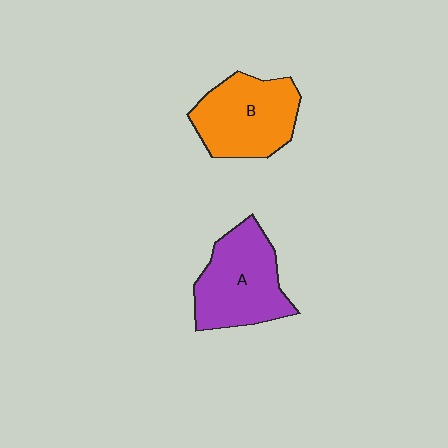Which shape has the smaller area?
Shape B (orange).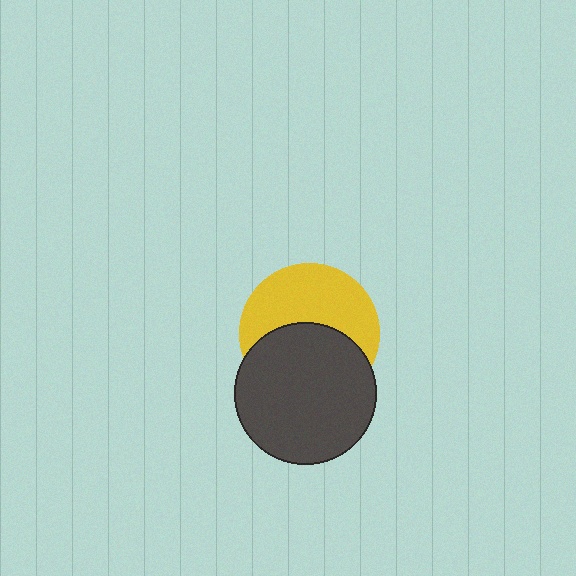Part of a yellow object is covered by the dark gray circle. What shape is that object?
It is a circle.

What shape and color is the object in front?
The object in front is a dark gray circle.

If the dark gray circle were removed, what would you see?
You would see the complete yellow circle.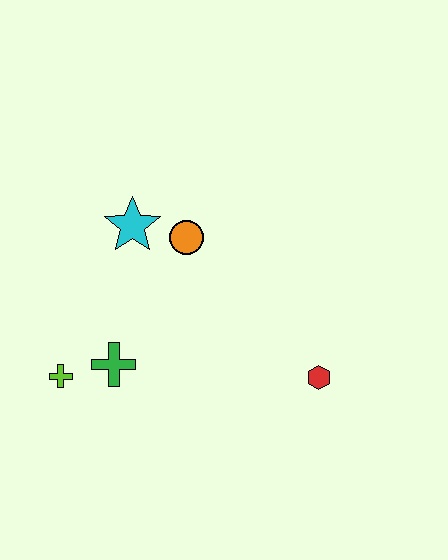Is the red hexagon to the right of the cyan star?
Yes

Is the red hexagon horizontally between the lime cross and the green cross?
No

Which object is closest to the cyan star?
The orange circle is closest to the cyan star.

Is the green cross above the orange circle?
No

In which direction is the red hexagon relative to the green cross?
The red hexagon is to the right of the green cross.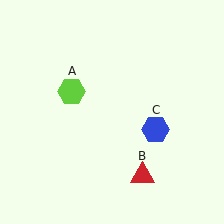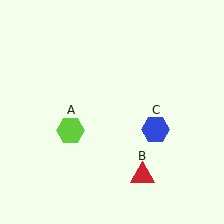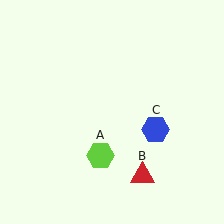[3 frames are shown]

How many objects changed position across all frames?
1 object changed position: lime hexagon (object A).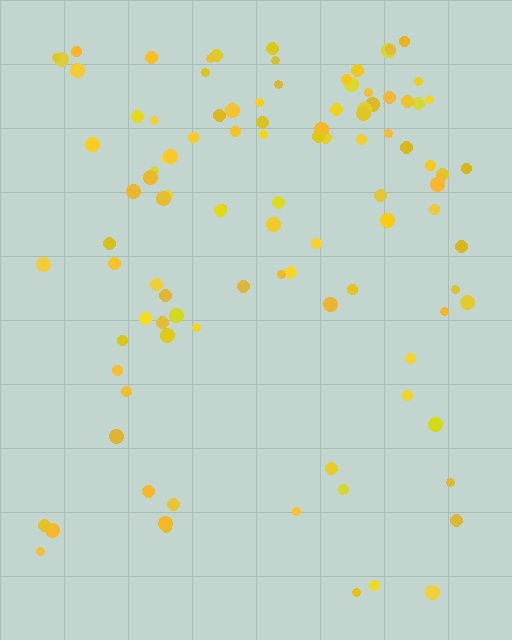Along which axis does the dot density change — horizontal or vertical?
Vertical.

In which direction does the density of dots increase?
From bottom to top, with the top side densest.